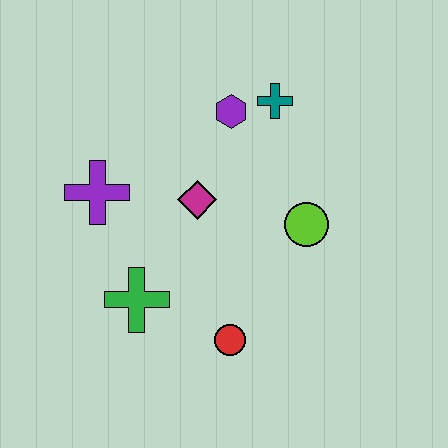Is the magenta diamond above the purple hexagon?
No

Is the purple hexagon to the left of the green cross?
No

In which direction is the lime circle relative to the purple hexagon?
The lime circle is below the purple hexagon.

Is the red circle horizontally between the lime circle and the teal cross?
No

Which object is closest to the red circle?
The green cross is closest to the red circle.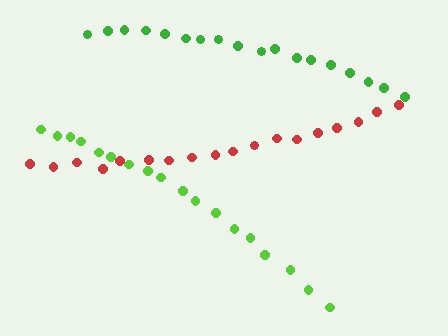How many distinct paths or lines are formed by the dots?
There are 3 distinct paths.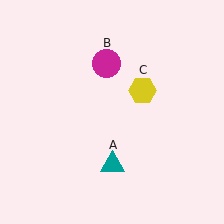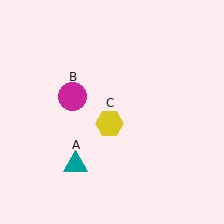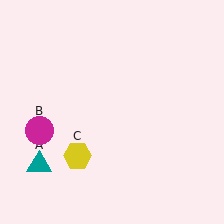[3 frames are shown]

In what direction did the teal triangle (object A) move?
The teal triangle (object A) moved left.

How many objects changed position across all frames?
3 objects changed position: teal triangle (object A), magenta circle (object B), yellow hexagon (object C).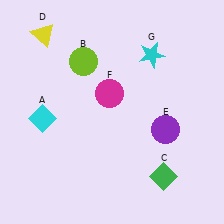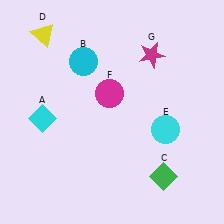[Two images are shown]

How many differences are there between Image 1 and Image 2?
There are 3 differences between the two images.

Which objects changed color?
B changed from lime to cyan. E changed from purple to cyan. G changed from cyan to magenta.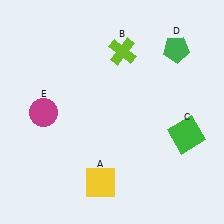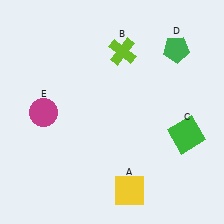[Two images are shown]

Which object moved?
The yellow square (A) moved right.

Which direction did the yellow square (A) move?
The yellow square (A) moved right.